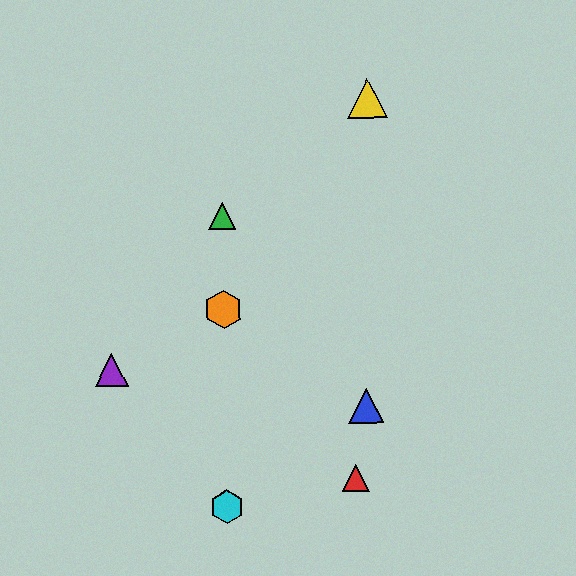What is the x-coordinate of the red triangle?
The red triangle is at x≈356.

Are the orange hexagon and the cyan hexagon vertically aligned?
Yes, both are at x≈223.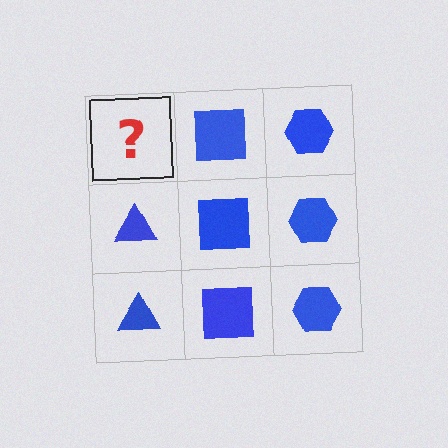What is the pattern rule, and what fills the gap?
The rule is that each column has a consistent shape. The gap should be filled with a blue triangle.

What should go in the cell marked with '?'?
The missing cell should contain a blue triangle.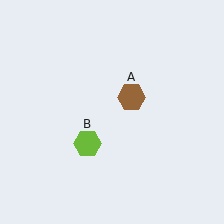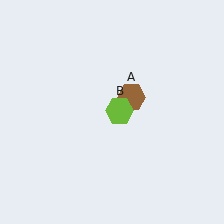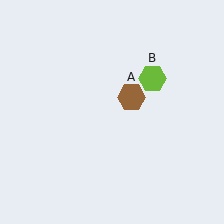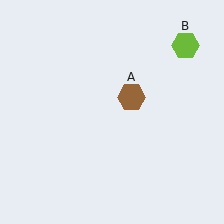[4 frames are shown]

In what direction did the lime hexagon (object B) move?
The lime hexagon (object B) moved up and to the right.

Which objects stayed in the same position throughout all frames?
Brown hexagon (object A) remained stationary.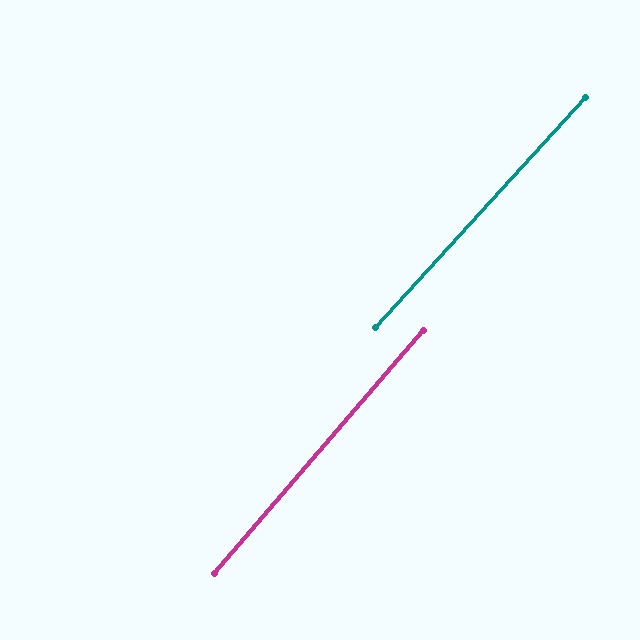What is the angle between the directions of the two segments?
Approximately 2 degrees.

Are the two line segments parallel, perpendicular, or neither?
Parallel — their directions differ by only 1.6°.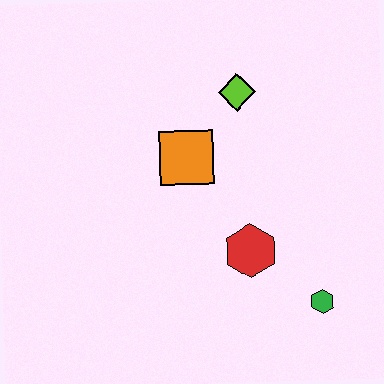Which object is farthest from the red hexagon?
The lime diamond is farthest from the red hexagon.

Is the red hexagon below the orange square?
Yes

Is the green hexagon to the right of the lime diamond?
Yes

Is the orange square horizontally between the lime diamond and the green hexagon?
No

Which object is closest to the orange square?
The lime diamond is closest to the orange square.